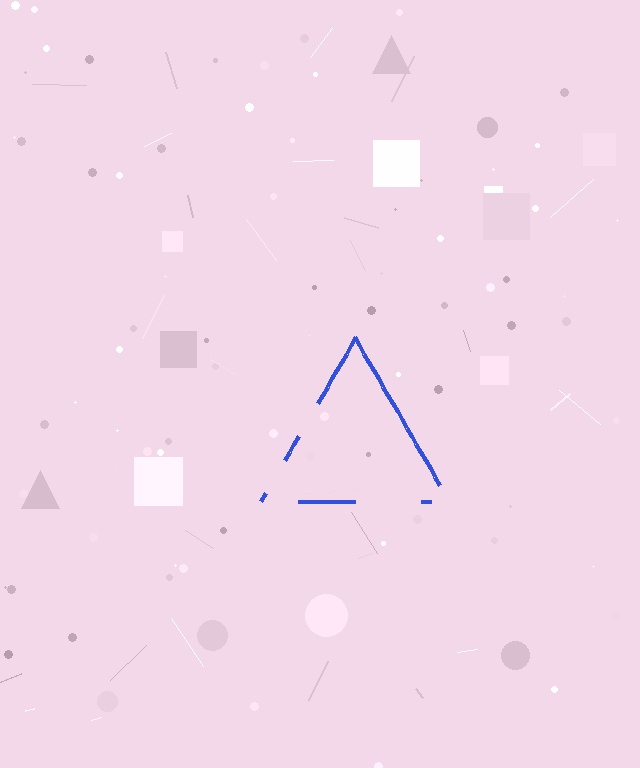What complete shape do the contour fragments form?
The contour fragments form a triangle.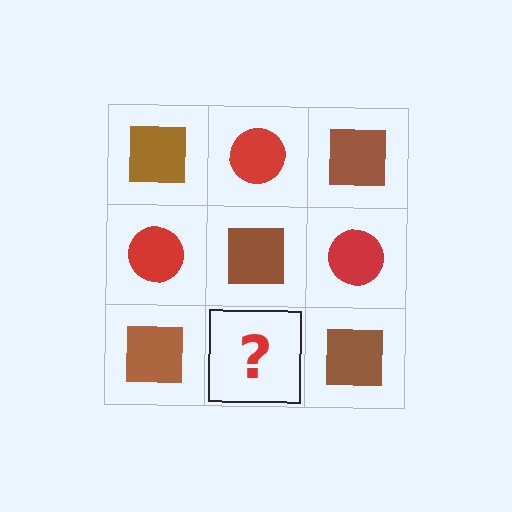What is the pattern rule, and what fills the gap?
The rule is that it alternates brown square and red circle in a checkerboard pattern. The gap should be filled with a red circle.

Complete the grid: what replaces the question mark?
The question mark should be replaced with a red circle.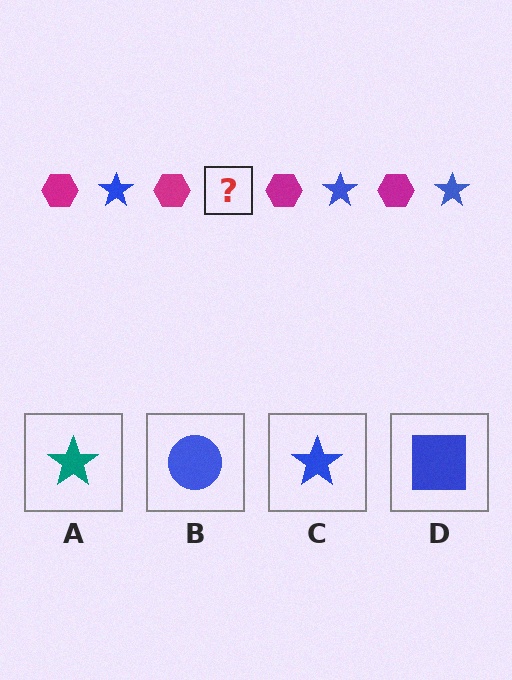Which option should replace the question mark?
Option C.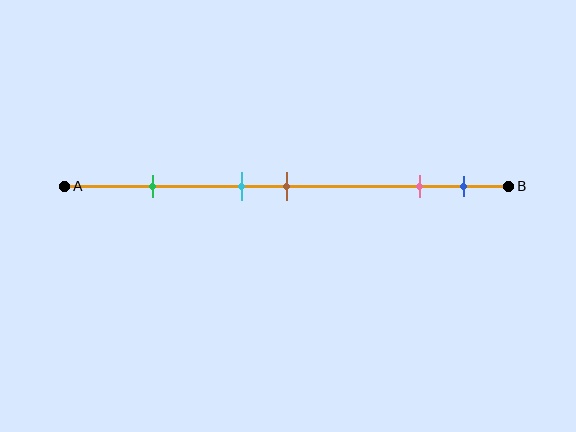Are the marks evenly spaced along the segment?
No, the marks are not evenly spaced.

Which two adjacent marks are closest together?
The cyan and brown marks are the closest adjacent pair.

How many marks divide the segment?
There are 5 marks dividing the segment.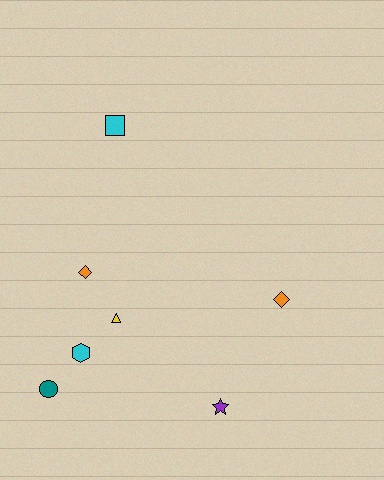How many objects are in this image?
There are 7 objects.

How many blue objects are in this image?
There are no blue objects.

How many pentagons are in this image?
There are no pentagons.